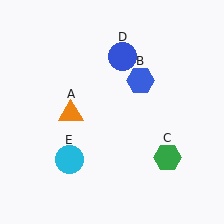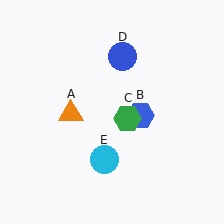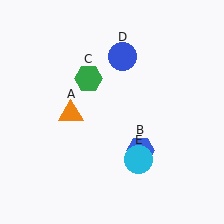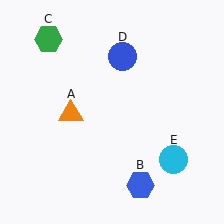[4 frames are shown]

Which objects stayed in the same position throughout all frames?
Orange triangle (object A) and blue circle (object D) remained stationary.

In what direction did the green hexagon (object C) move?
The green hexagon (object C) moved up and to the left.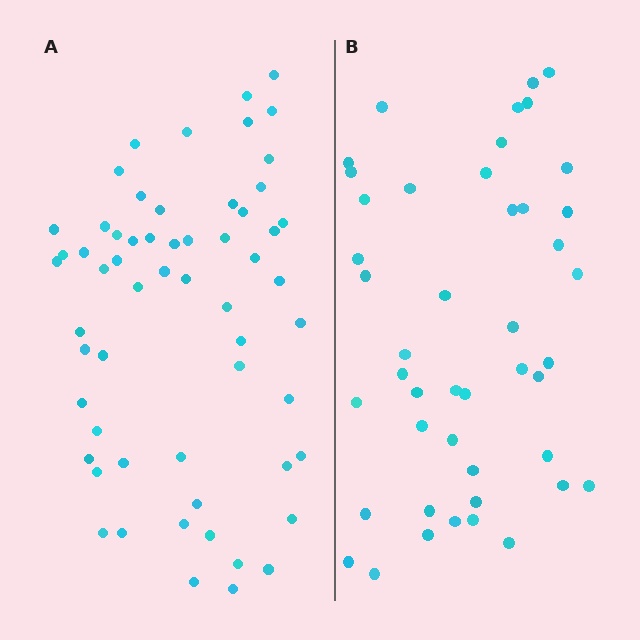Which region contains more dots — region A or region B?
Region A (the left region) has more dots.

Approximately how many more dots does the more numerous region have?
Region A has approximately 15 more dots than region B.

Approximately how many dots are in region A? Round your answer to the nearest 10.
About 60 dots. (The exact count is 59, which rounds to 60.)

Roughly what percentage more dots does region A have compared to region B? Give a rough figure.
About 30% more.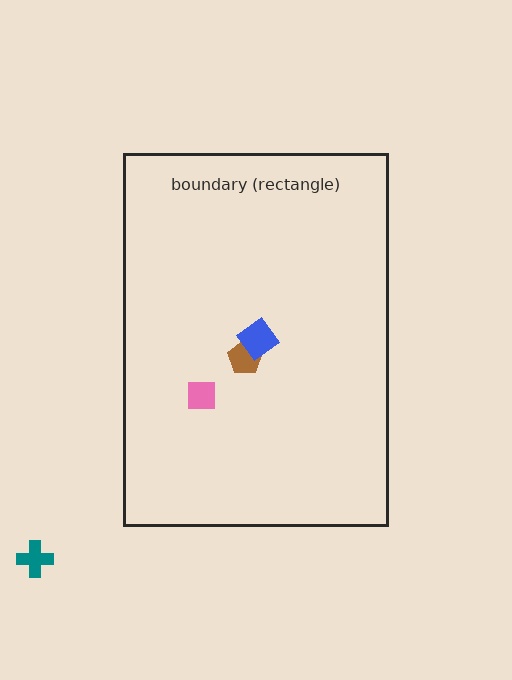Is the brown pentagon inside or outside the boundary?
Inside.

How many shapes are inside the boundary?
3 inside, 1 outside.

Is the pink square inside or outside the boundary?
Inside.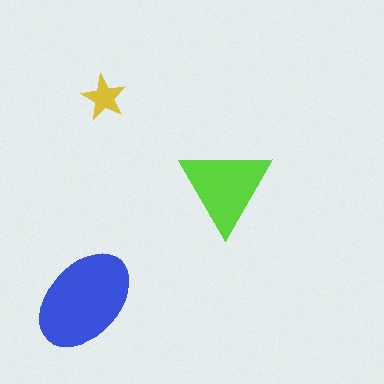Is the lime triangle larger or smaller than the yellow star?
Larger.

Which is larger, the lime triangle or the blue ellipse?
The blue ellipse.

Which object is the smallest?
The yellow star.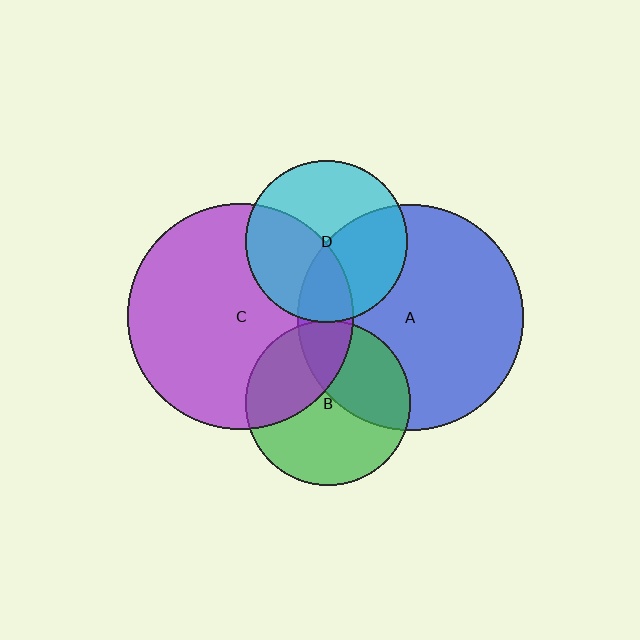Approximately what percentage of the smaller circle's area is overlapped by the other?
Approximately 40%.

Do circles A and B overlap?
Yes.